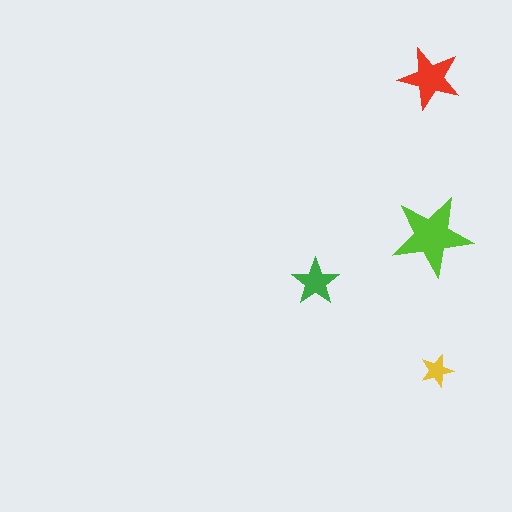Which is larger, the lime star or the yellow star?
The lime one.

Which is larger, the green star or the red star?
The red one.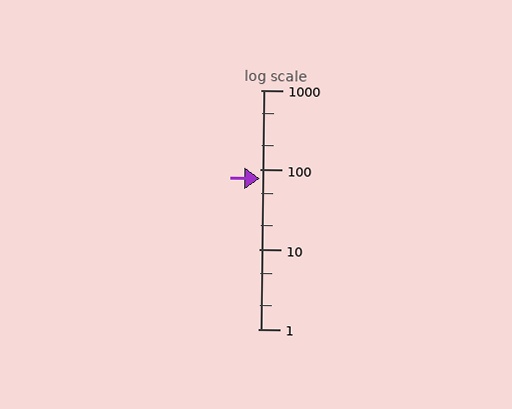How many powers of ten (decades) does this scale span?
The scale spans 3 decades, from 1 to 1000.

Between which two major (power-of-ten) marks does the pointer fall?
The pointer is between 10 and 100.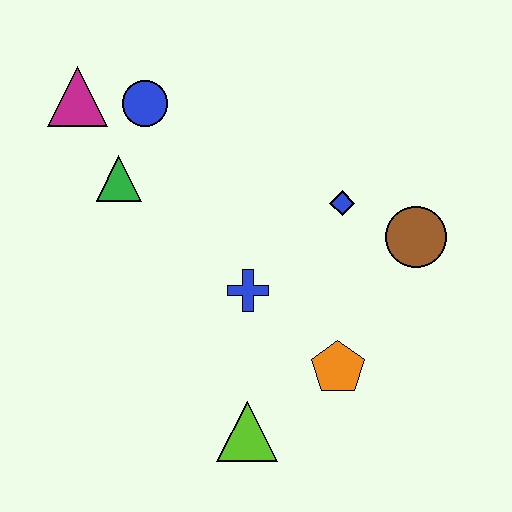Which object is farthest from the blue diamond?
The magenta triangle is farthest from the blue diamond.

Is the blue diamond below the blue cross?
No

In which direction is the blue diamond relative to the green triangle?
The blue diamond is to the right of the green triangle.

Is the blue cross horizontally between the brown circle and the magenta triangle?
Yes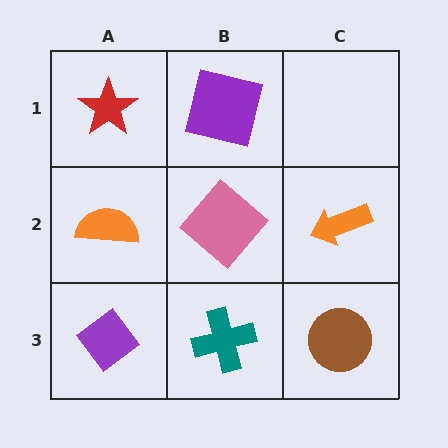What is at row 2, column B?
A pink diamond.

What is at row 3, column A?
A purple diamond.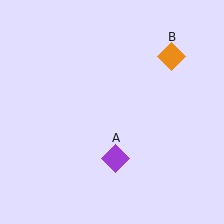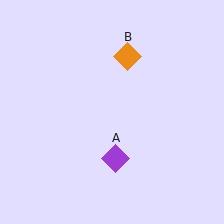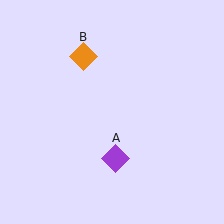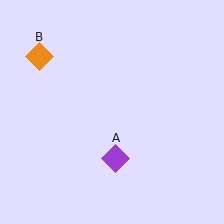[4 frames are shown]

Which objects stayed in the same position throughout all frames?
Purple diamond (object A) remained stationary.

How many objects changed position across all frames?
1 object changed position: orange diamond (object B).